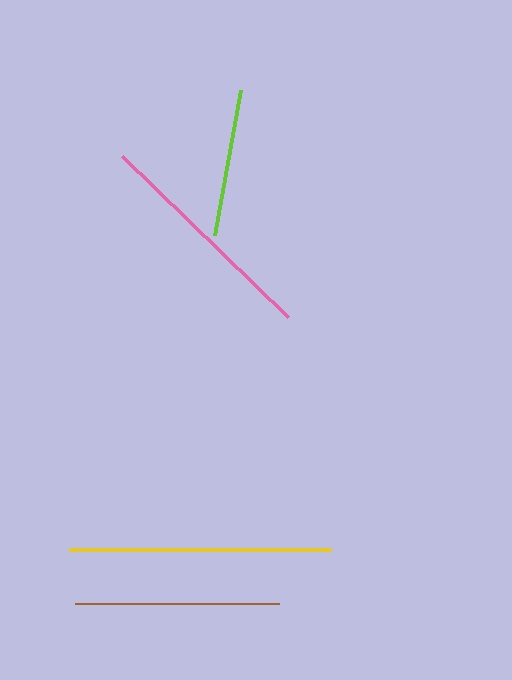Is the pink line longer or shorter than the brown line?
The pink line is longer than the brown line.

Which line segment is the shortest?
The lime line is the shortest at approximately 148 pixels.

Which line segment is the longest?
The yellow line is the longest at approximately 262 pixels.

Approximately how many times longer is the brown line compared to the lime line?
The brown line is approximately 1.4 times the length of the lime line.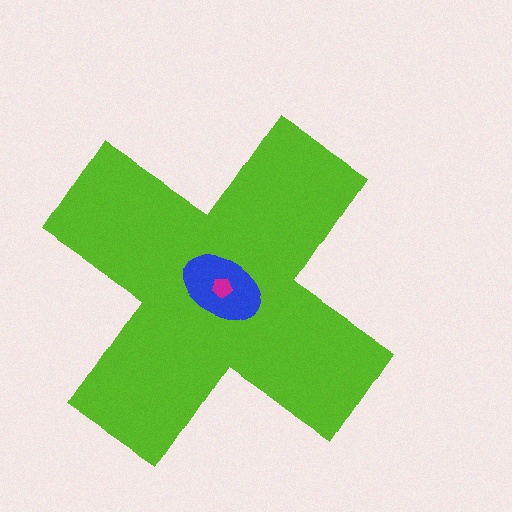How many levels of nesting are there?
3.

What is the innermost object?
The magenta pentagon.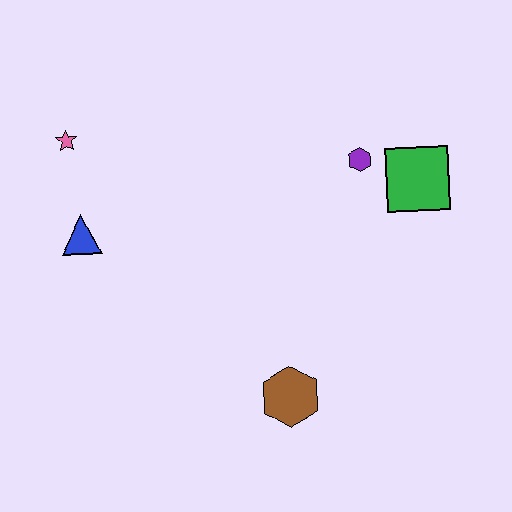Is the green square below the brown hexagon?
No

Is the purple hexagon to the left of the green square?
Yes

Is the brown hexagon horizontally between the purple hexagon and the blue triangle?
Yes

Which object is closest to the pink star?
The blue triangle is closest to the pink star.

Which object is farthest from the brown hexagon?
The pink star is farthest from the brown hexagon.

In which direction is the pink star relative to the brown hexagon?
The pink star is above the brown hexagon.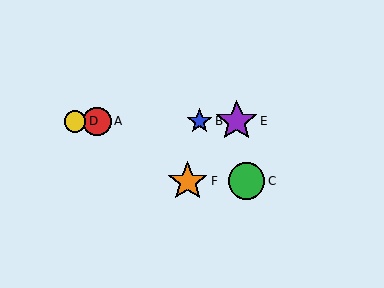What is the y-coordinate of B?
Object B is at y≈121.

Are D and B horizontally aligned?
Yes, both are at y≈121.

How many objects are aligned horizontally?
4 objects (A, B, D, E) are aligned horizontally.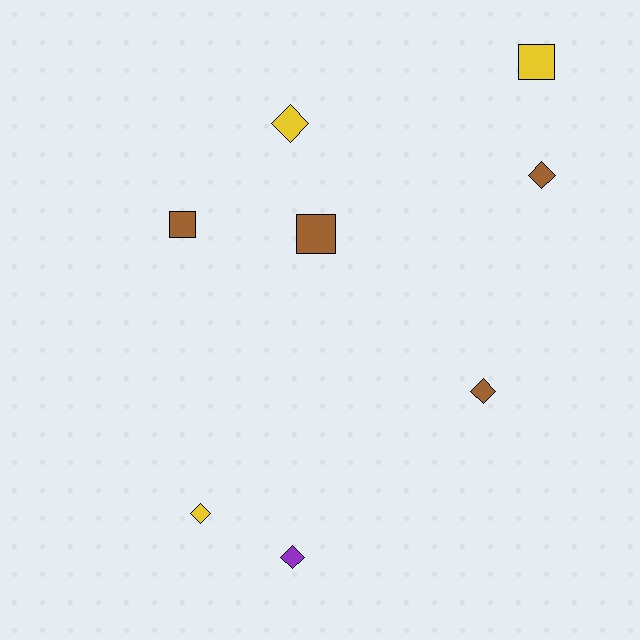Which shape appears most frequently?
Diamond, with 5 objects.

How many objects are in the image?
There are 8 objects.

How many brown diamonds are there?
There are 2 brown diamonds.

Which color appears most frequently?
Brown, with 4 objects.